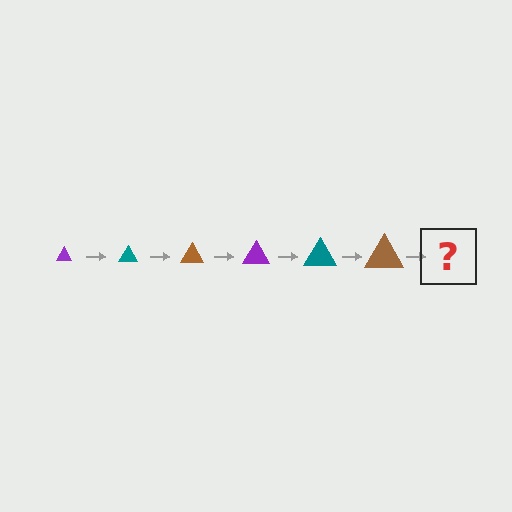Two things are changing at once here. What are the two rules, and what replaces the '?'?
The two rules are that the triangle grows larger each step and the color cycles through purple, teal, and brown. The '?' should be a purple triangle, larger than the previous one.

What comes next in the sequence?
The next element should be a purple triangle, larger than the previous one.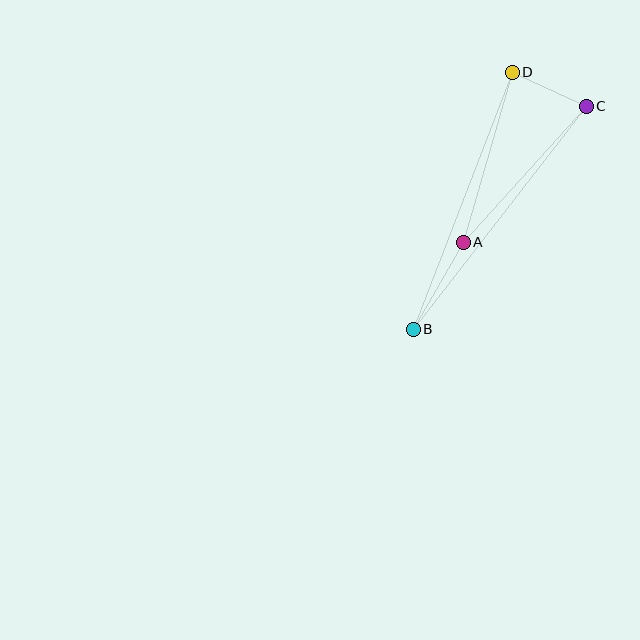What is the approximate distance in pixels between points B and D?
The distance between B and D is approximately 276 pixels.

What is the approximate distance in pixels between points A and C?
The distance between A and C is approximately 184 pixels.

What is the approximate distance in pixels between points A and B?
The distance between A and B is approximately 100 pixels.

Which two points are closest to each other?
Points C and D are closest to each other.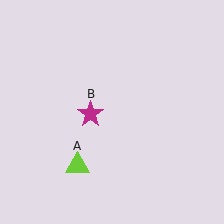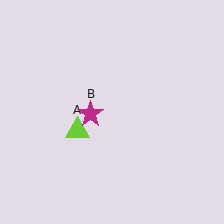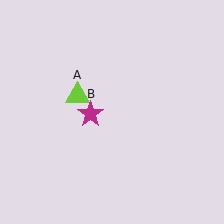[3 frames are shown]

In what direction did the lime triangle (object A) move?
The lime triangle (object A) moved up.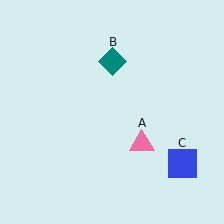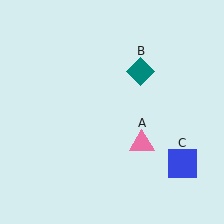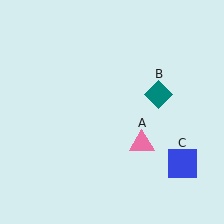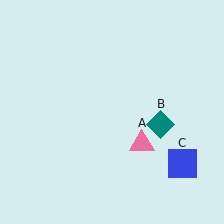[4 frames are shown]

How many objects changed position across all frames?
1 object changed position: teal diamond (object B).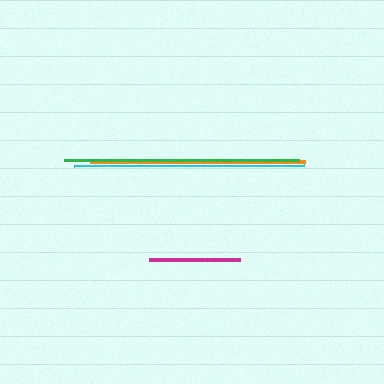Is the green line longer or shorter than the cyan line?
The green line is longer than the cyan line.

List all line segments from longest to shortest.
From longest to shortest: green, cyan, orange, magenta.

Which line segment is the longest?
The green line is the longest at approximately 236 pixels.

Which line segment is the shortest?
The magenta line is the shortest at approximately 91 pixels.